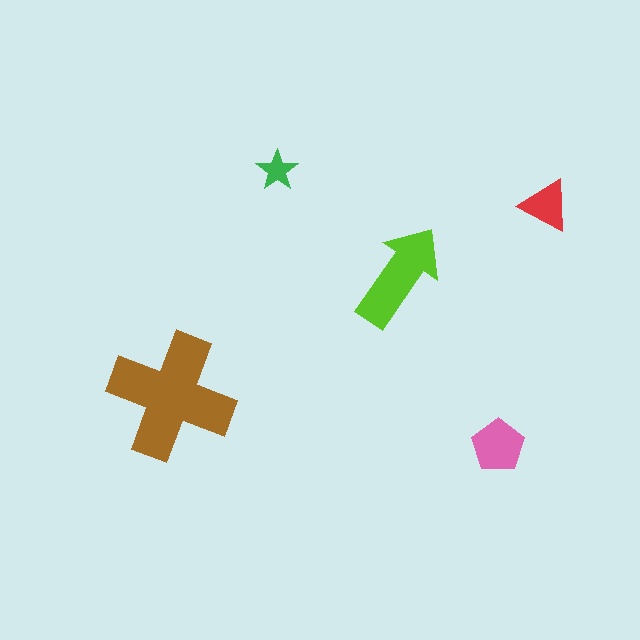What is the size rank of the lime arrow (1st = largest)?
2nd.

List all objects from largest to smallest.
The brown cross, the lime arrow, the pink pentagon, the red triangle, the green star.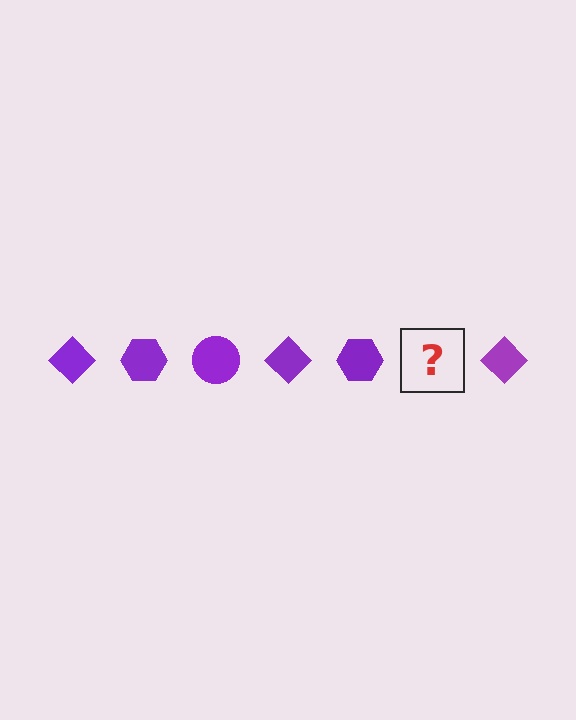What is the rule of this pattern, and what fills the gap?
The rule is that the pattern cycles through diamond, hexagon, circle shapes in purple. The gap should be filled with a purple circle.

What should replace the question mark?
The question mark should be replaced with a purple circle.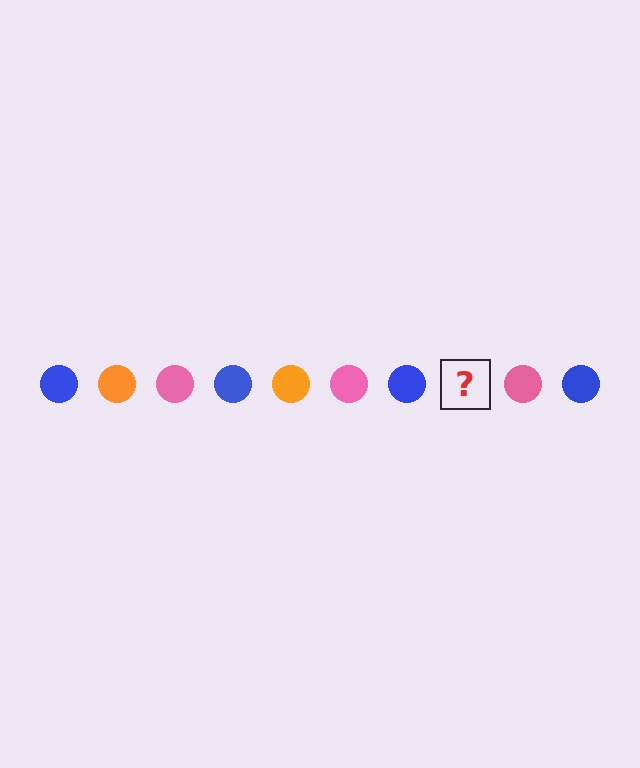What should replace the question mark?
The question mark should be replaced with an orange circle.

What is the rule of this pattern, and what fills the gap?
The rule is that the pattern cycles through blue, orange, pink circles. The gap should be filled with an orange circle.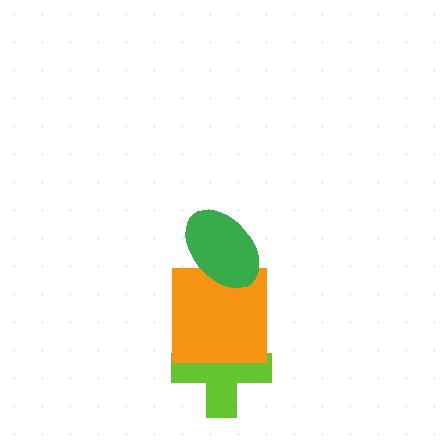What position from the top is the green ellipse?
The green ellipse is 1st from the top.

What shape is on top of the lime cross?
The orange square is on top of the lime cross.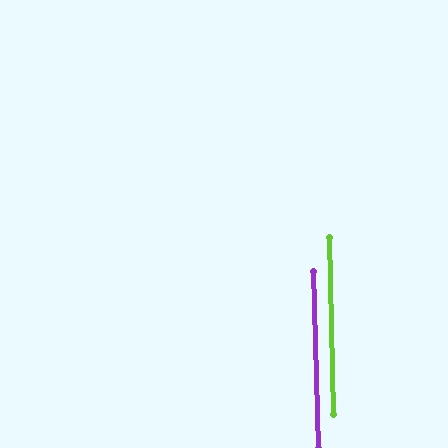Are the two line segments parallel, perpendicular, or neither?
Parallel — their directions differ by only 0.2°.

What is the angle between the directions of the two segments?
Approximately 0 degrees.